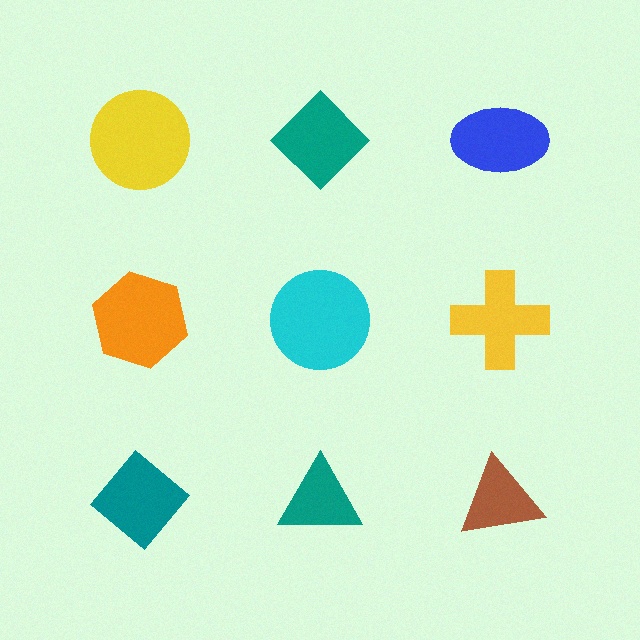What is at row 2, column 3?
A yellow cross.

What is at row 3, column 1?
A teal diamond.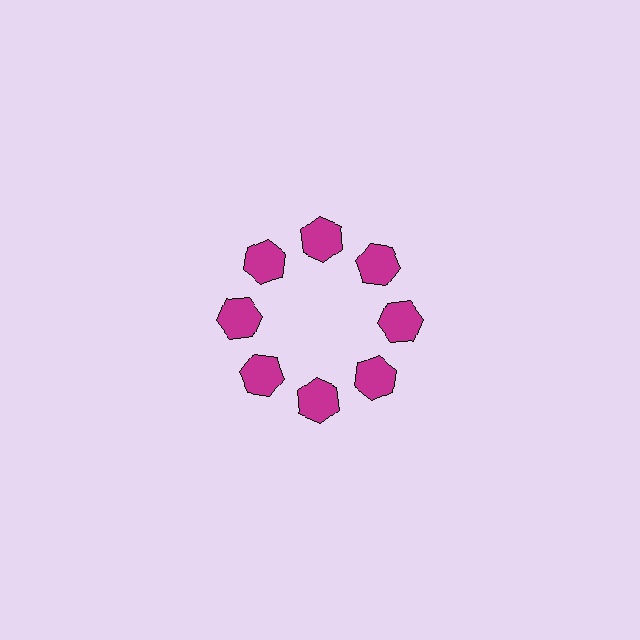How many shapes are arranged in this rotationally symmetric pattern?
There are 8 shapes, arranged in 8 groups of 1.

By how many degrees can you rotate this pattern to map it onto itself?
The pattern maps onto itself every 45 degrees of rotation.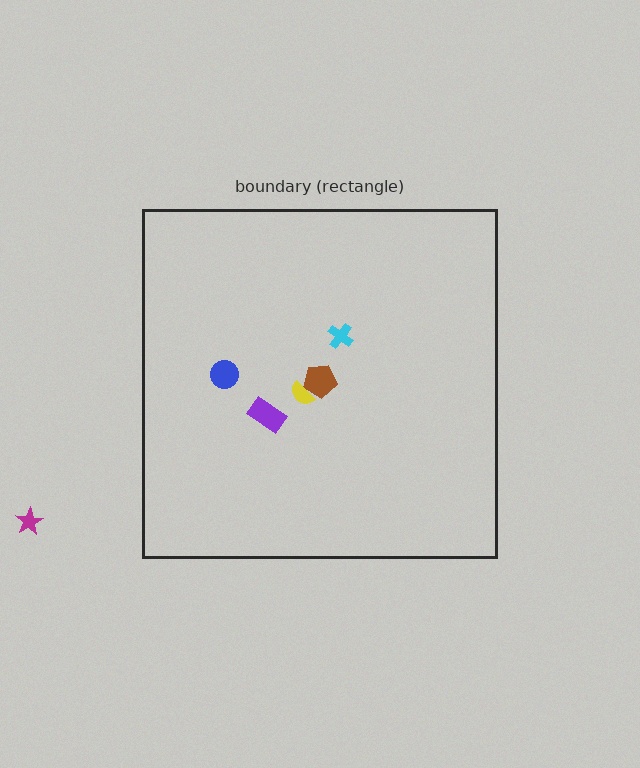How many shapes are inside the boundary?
5 inside, 1 outside.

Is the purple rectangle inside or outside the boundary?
Inside.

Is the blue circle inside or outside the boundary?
Inside.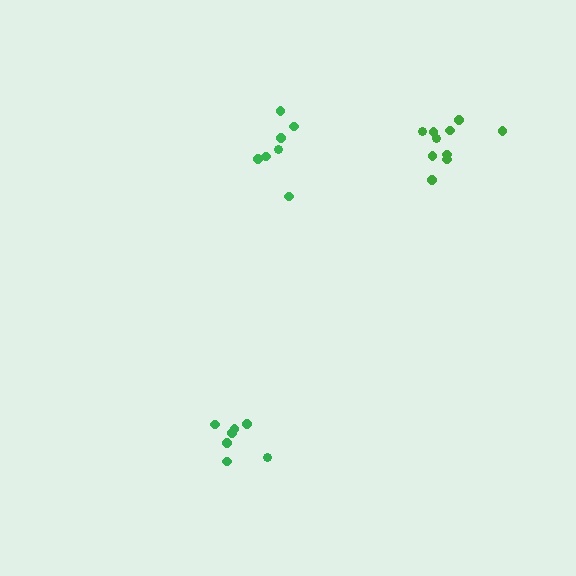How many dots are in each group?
Group 1: 7 dots, Group 2: 7 dots, Group 3: 10 dots (24 total).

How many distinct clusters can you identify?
There are 3 distinct clusters.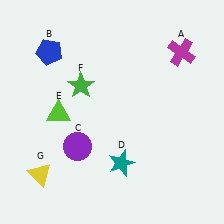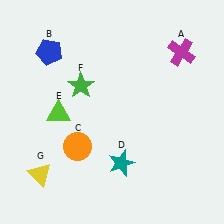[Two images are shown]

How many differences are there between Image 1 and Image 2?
There is 1 difference between the two images.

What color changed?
The circle (C) changed from purple in Image 1 to orange in Image 2.